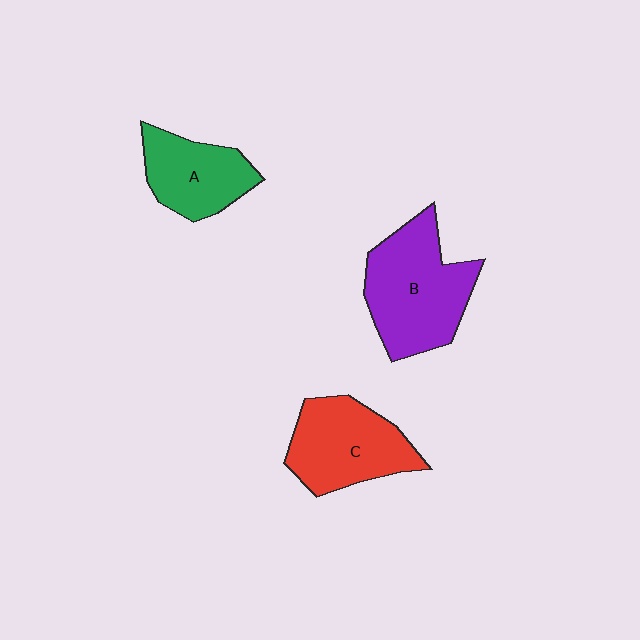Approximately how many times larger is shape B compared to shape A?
Approximately 1.5 times.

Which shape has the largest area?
Shape B (purple).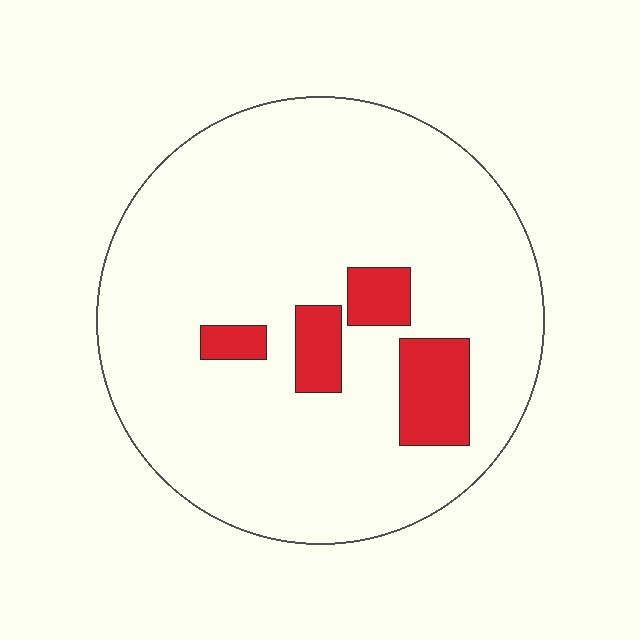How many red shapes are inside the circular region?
4.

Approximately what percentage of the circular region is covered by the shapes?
Approximately 10%.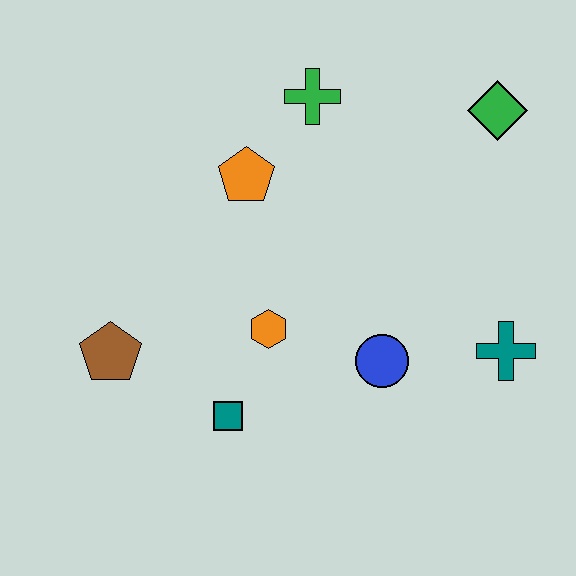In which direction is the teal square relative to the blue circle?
The teal square is to the left of the blue circle.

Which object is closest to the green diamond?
The green cross is closest to the green diamond.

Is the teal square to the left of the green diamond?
Yes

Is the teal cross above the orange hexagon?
No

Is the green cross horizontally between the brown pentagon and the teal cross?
Yes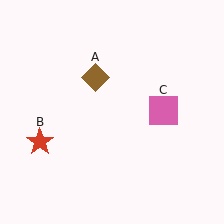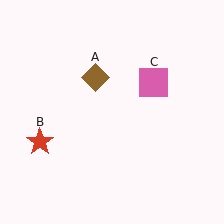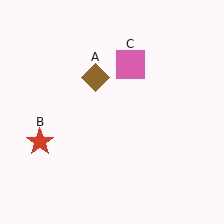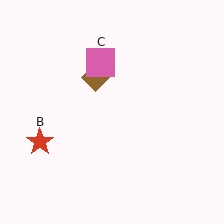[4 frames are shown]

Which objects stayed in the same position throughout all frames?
Brown diamond (object A) and red star (object B) remained stationary.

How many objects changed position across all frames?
1 object changed position: pink square (object C).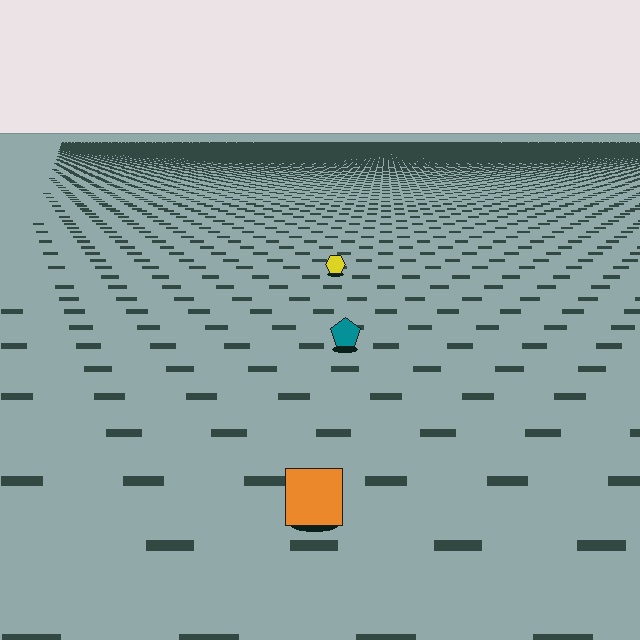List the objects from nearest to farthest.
From nearest to farthest: the orange square, the teal pentagon, the yellow hexagon.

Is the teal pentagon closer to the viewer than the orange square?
No. The orange square is closer — you can tell from the texture gradient: the ground texture is coarser near it.